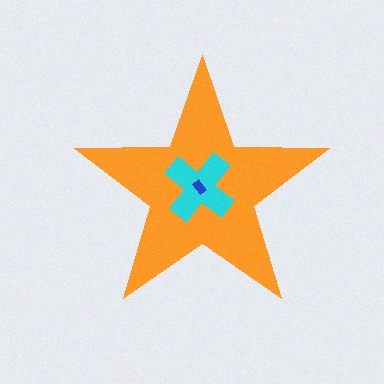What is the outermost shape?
The orange star.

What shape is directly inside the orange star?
The cyan cross.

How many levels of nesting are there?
3.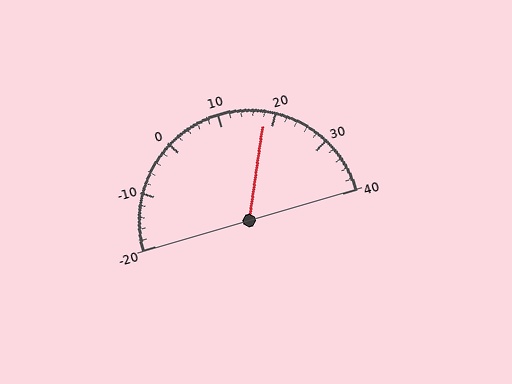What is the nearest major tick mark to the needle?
The nearest major tick mark is 20.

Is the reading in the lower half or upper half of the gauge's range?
The reading is in the upper half of the range (-20 to 40).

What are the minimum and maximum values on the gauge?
The gauge ranges from -20 to 40.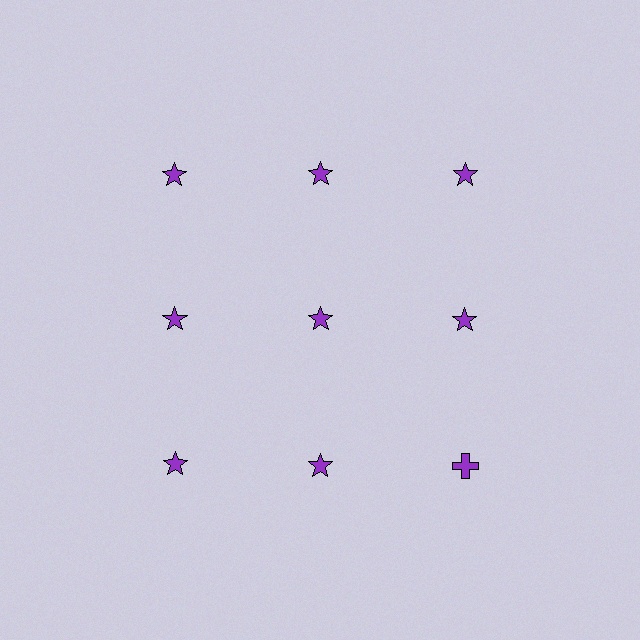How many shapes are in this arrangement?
There are 9 shapes arranged in a grid pattern.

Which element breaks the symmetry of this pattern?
The purple cross in the third row, center column breaks the symmetry. All other shapes are purple stars.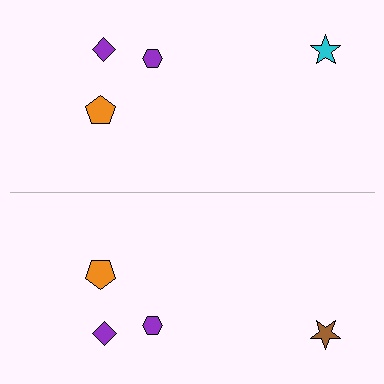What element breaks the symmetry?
The brown star on the bottom side breaks the symmetry — its mirror counterpart is cyan.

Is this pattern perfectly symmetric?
No, the pattern is not perfectly symmetric. The brown star on the bottom side breaks the symmetry — its mirror counterpart is cyan.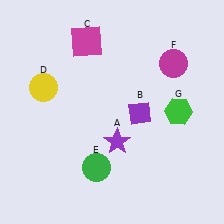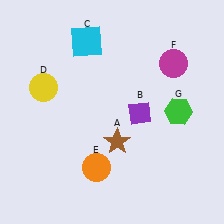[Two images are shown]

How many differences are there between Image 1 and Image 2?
There are 3 differences between the two images.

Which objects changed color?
A changed from purple to brown. C changed from magenta to cyan. E changed from green to orange.